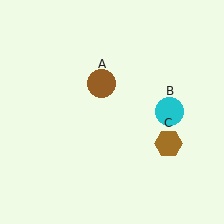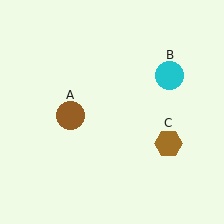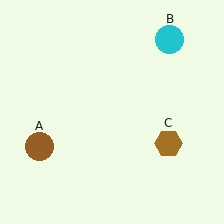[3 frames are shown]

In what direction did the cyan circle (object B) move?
The cyan circle (object B) moved up.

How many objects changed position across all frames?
2 objects changed position: brown circle (object A), cyan circle (object B).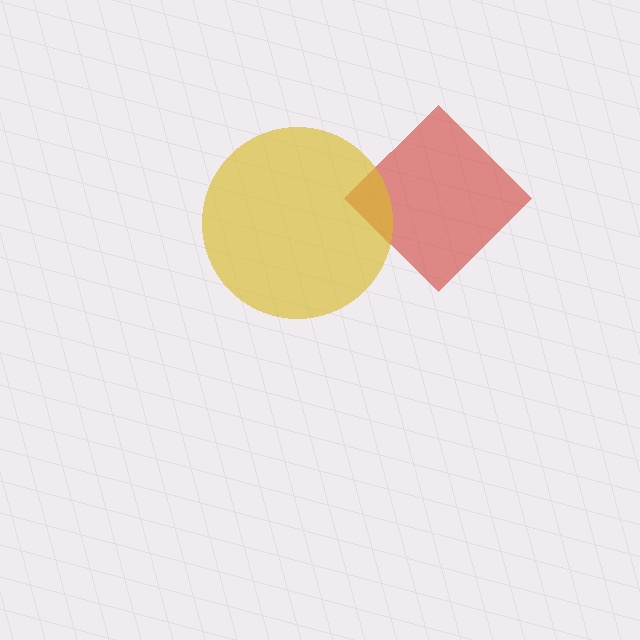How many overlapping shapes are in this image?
There are 2 overlapping shapes in the image.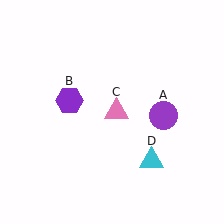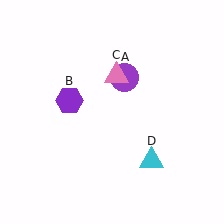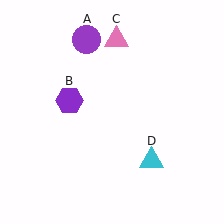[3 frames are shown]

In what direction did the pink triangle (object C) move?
The pink triangle (object C) moved up.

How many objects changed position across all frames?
2 objects changed position: purple circle (object A), pink triangle (object C).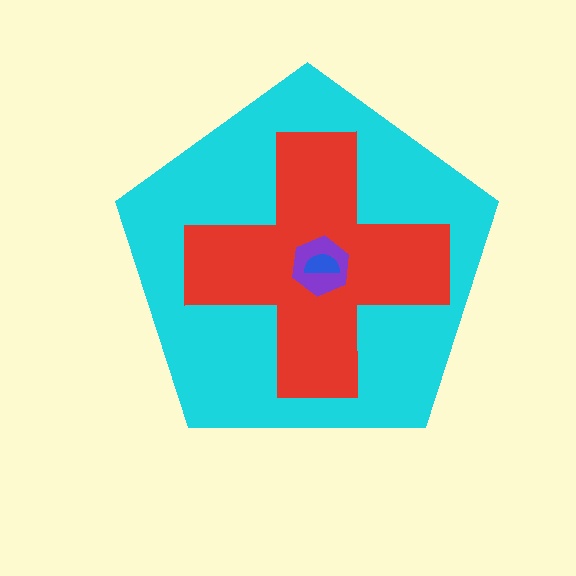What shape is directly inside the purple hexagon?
The blue semicircle.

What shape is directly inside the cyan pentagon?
The red cross.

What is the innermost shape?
The blue semicircle.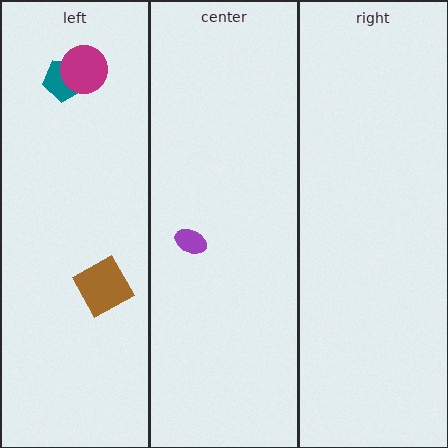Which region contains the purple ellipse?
The center region.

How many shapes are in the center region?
1.